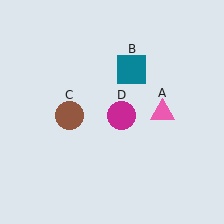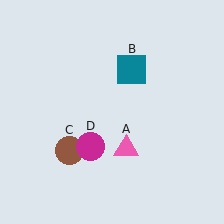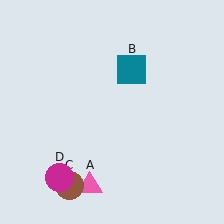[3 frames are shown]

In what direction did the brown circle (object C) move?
The brown circle (object C) moved down.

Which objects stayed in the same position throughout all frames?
Teal square (object B) remained stationary.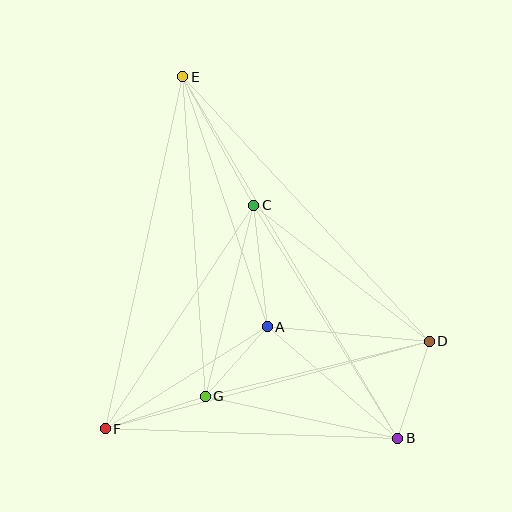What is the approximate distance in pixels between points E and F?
The distance between E and F is approximately 360 pixels.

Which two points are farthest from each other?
Points B and E are farthest from each other.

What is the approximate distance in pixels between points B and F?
The distance between B and F is approximately 293 pixels.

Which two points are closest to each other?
Points A and G are closest to each other.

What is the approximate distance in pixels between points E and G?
The distance between E and G is approximately 320 pixels.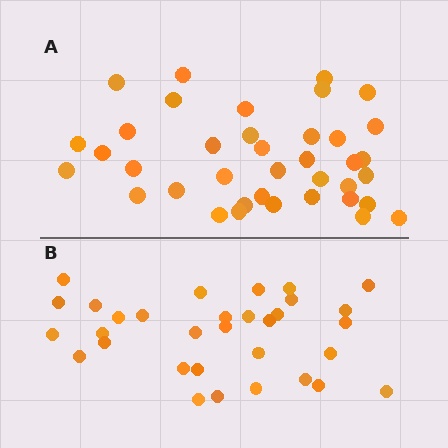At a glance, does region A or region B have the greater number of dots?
Region A (the top region) has more dots.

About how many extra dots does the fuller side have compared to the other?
Region A has about 6 more dots than region B.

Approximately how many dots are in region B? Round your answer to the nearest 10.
About 30 dots. (The exact count is 32, which rounds to 30.)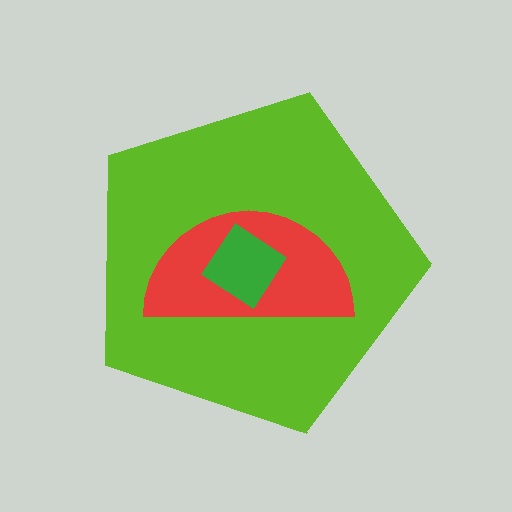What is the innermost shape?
The green diamond.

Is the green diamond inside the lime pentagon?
Yes.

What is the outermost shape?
The lime pentagon.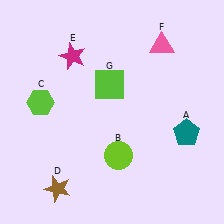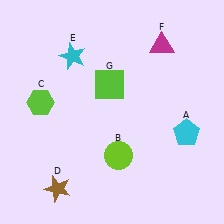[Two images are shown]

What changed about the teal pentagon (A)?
In Image 1, A is teal. In Image 2, it changed to cyan.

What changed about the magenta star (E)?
In Image 1, E is magenta. In Image 2, it changed to cyan.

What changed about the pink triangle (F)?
In Image 1, F is pink. In Image 2, it changed to magenta.